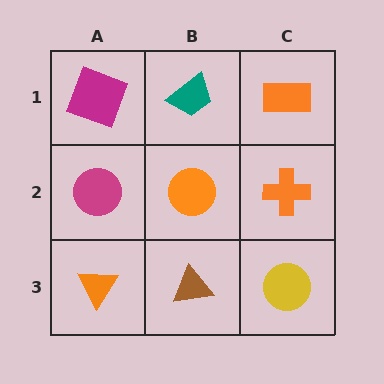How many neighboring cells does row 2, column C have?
3.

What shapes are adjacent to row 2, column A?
A magenta square (row 1, column A), an orange triangle (row 3, column A), an orange circle (row 2, column B).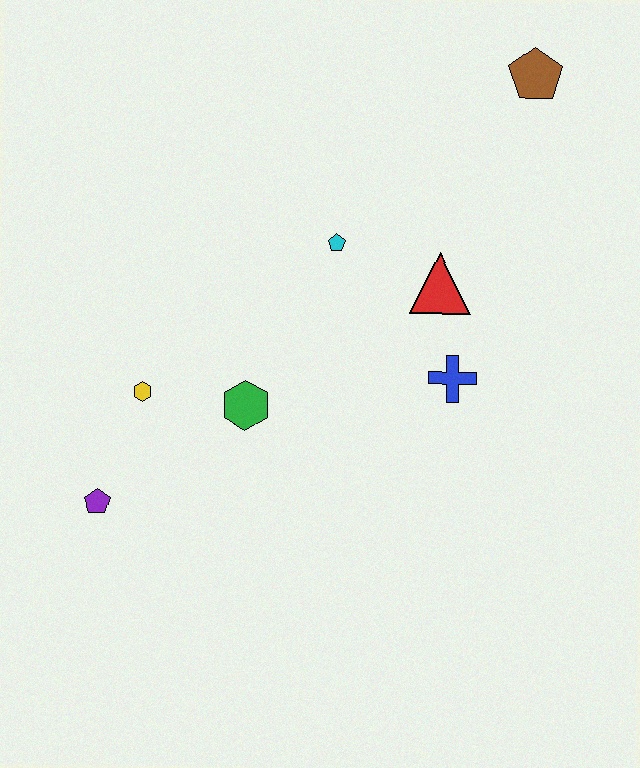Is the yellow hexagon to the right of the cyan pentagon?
No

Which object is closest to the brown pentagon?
The red triangle is closest to the brown pentagon.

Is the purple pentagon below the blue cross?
Yes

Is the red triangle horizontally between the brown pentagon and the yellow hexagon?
Yes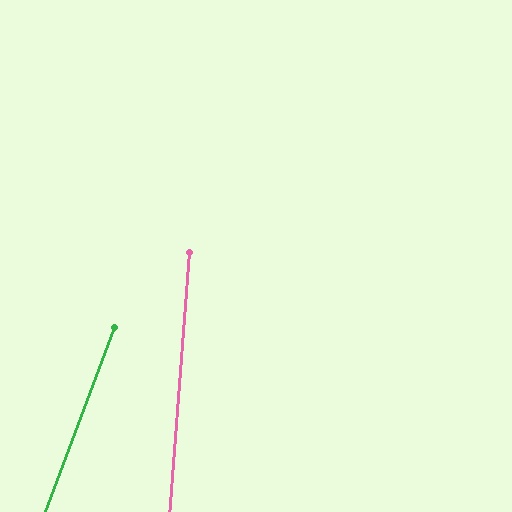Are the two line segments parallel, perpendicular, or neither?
Neither parallel nor perpendicular — they differ by about 16°.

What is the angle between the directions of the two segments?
Approximately 16 degrees.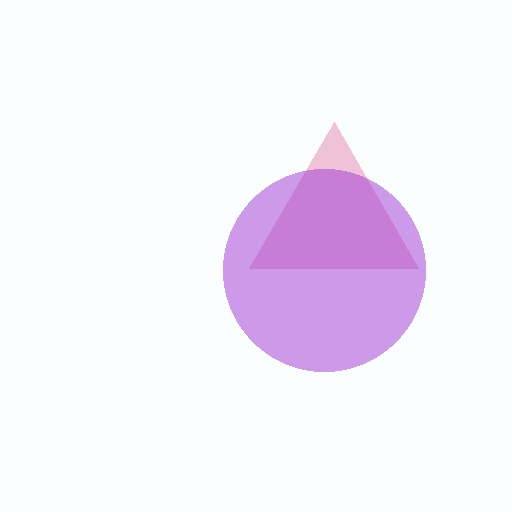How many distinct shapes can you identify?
There are 2 distinct shapes: a pink triangle, a purple circle.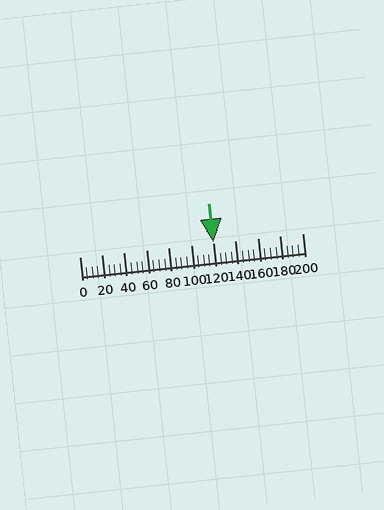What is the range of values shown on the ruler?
The ruler shows values from 0 to 200.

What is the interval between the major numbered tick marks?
The major tick marks are spaced 20 units apart.